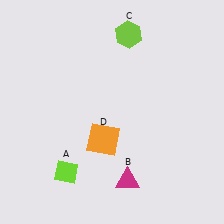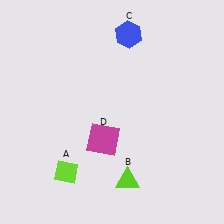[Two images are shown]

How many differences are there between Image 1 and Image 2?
There are 3 differences between the two images.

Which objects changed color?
B changed from magenta to lime. C changed from lime to blue. D changed from orange to magenta.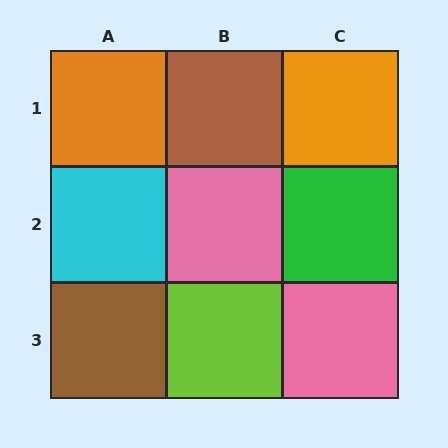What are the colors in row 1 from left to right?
Orange, brown, orange.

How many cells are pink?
2 cells are pink.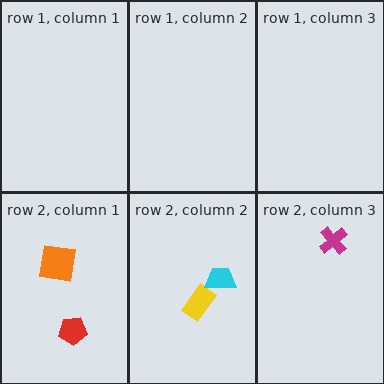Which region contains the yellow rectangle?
The row 2, column 2 region.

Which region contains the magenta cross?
The row 2, column 3 region.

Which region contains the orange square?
The row 2, column 1 region.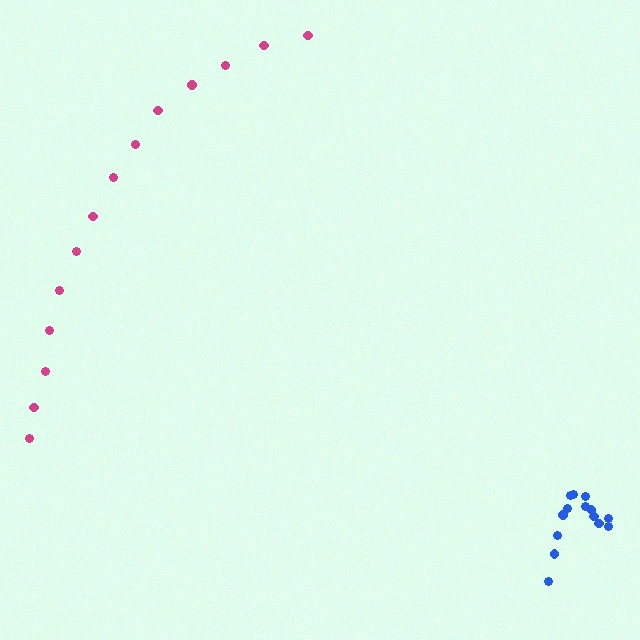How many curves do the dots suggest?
There are 2 distinct paths.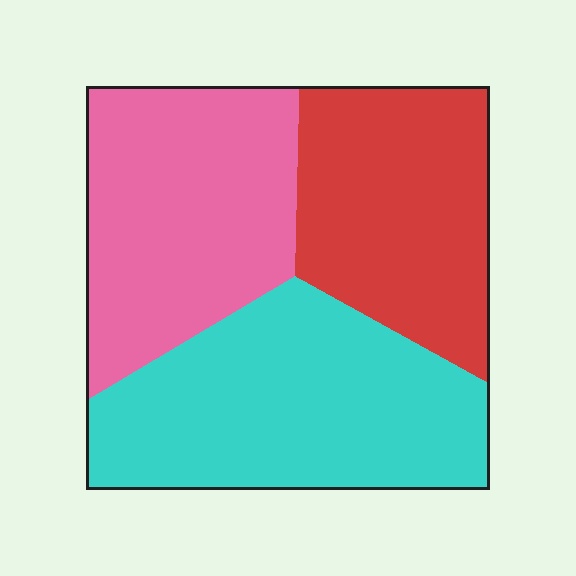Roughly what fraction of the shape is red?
Red covers around 30% of the shape.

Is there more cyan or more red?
Cyan.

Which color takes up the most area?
Cyan, at roughly 40%.